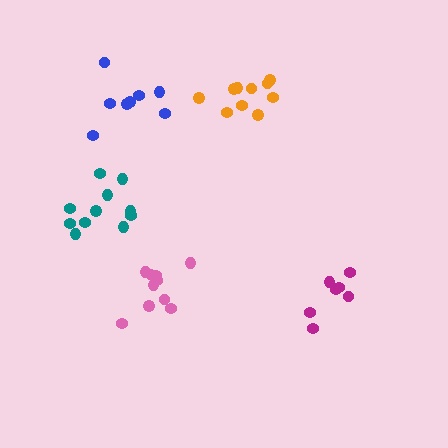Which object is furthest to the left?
The teal cluster is leftmost.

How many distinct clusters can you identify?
There are 5 distinct clusters.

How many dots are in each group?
Group 1: 10 dots, Group 2: 10 dots, Group 3: 7 dots, Group 4: 11 dots, Group 5: 8 dots (46 total).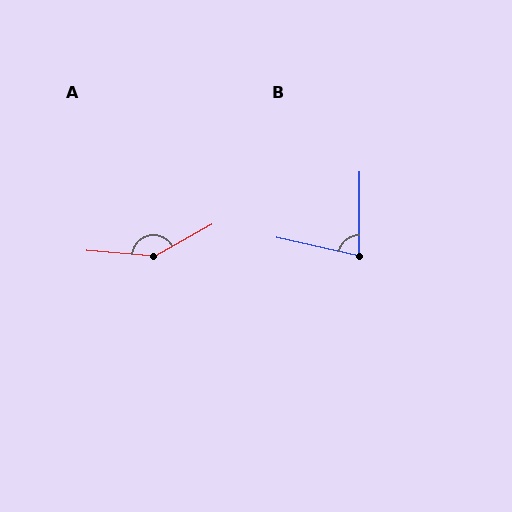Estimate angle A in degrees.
Approximately 146 degrees.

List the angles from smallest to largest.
B (78°), A (146°).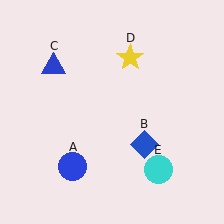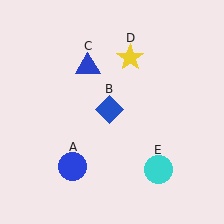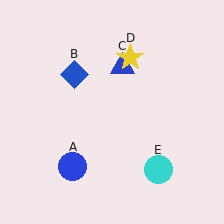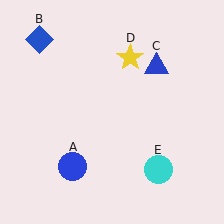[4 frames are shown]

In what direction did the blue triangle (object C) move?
The blue triangle (object C) moved right.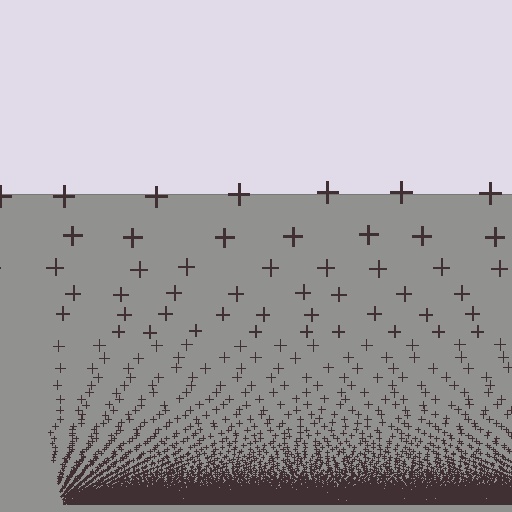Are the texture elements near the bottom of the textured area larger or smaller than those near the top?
Smaller. The gradient is inverted — elements near the bottom are smaller and denser.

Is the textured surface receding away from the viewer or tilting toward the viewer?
The surface appears to tilt toward the viewer. Texture elements get larger and sparser toward the top.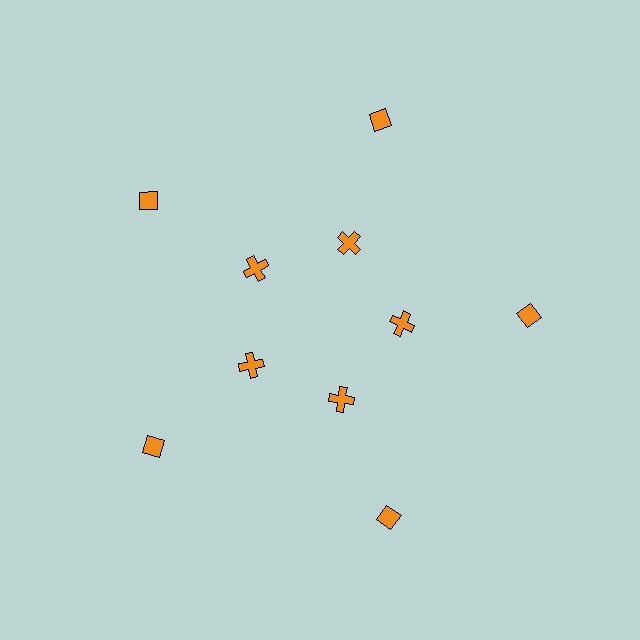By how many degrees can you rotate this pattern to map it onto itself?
The pattern maps onto itself every 72 degrees of rotation.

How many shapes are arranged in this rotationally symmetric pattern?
There are 10 shapes, arranged in 5 groups of 2.